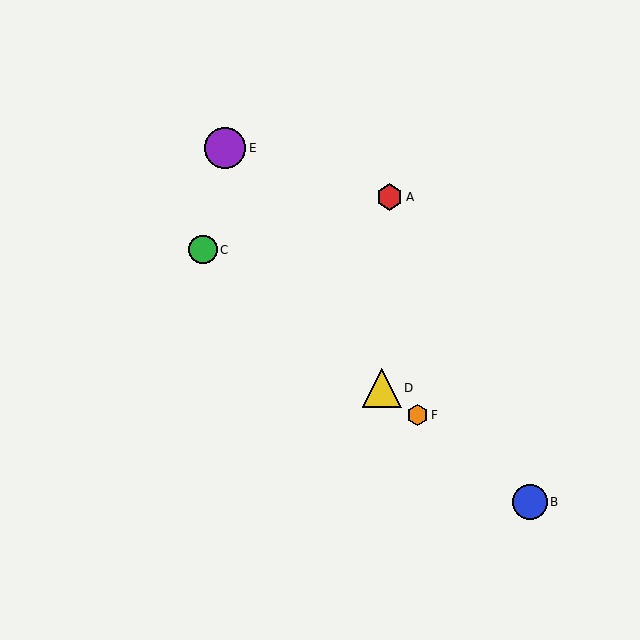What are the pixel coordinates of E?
Object E is at (225, 148).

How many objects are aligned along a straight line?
4 objects (B, C, D, F) are aligned along a straight line.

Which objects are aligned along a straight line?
Objects B, C, D, F are aligned along a straight line.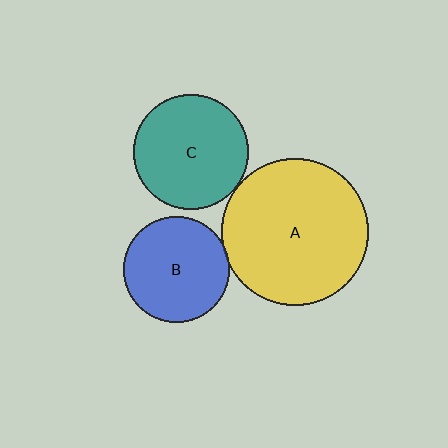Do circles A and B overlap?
Yes.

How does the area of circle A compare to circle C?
Approximately 1.6 times.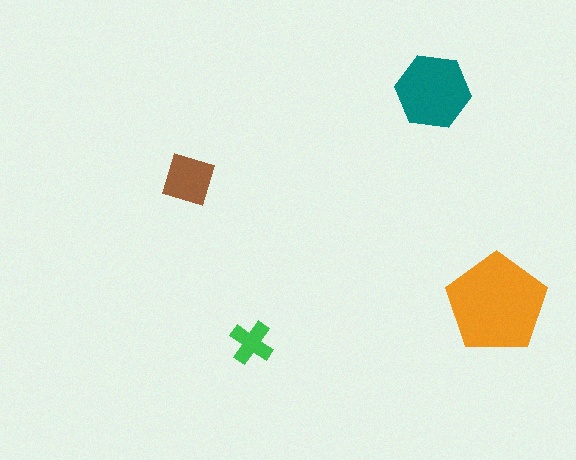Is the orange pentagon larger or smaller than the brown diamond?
Larger.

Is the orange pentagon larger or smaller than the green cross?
Larger.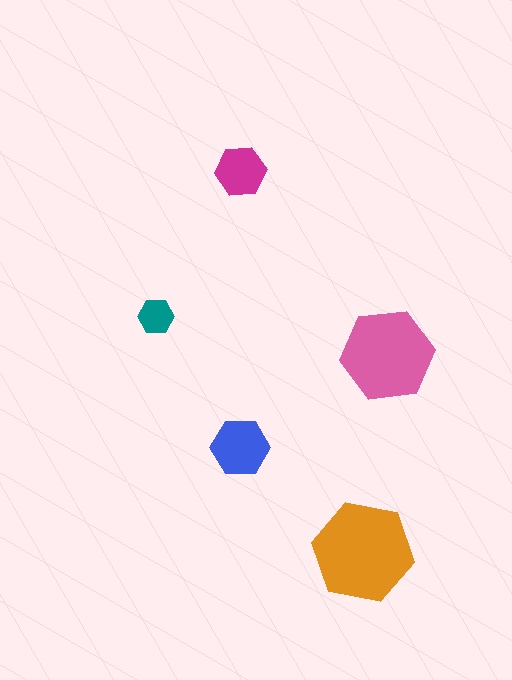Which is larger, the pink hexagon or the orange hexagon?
The orange one.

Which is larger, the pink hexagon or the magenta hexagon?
The pink one.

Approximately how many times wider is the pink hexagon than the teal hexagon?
About 2.5 times wider.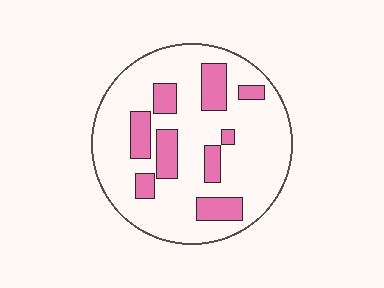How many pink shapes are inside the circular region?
9.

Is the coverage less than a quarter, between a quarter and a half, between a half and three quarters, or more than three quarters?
Less than a quarter.